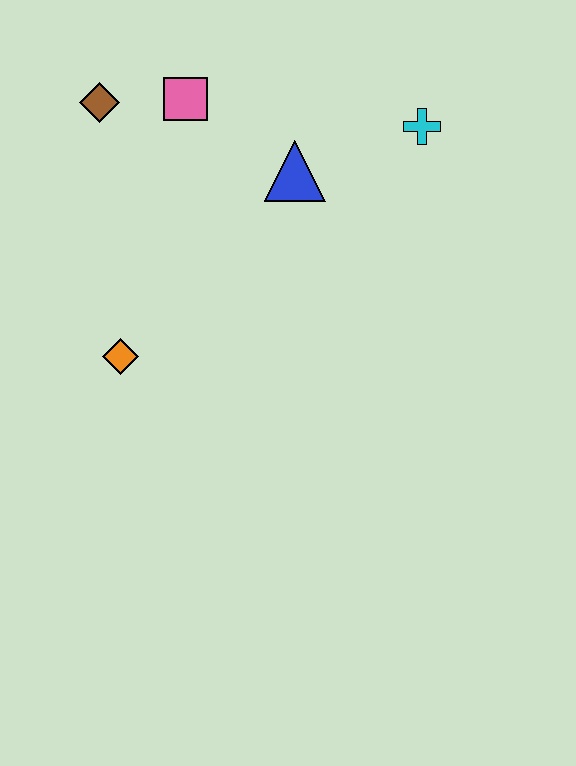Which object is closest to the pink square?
The brown diamond is closest to the pink square.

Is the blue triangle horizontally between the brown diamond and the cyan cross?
Yes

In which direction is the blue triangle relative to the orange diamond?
The blue triangle is above the orange diamond.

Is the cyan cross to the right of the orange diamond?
Yes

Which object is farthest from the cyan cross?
The orange diamond is farthest from the cyan cross.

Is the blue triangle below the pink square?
Yes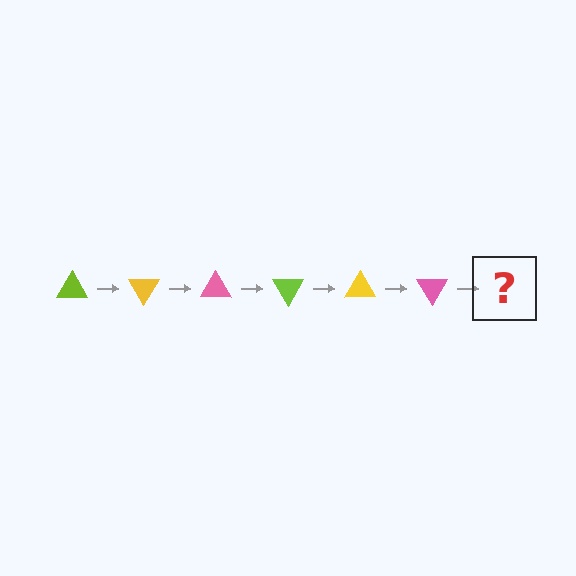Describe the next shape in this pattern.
It should be a lime triangle, rotated 360 degrees from the start.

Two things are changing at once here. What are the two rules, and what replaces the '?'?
The two rules are that it rotates 60 degrees each step and the color cycles through lime, yellow, and pink. The '?' should be a lime triangle, rotated 360 degrees from the start.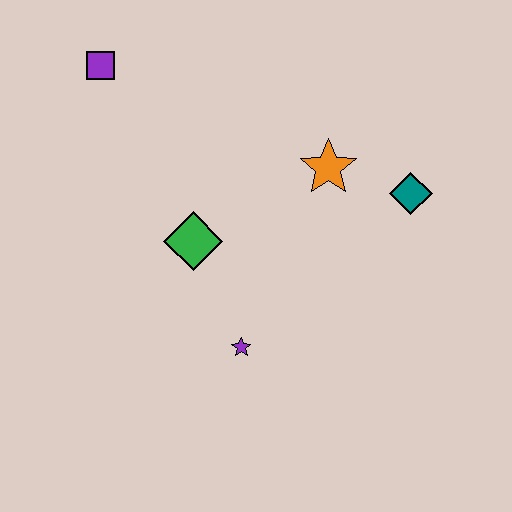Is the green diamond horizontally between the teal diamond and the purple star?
No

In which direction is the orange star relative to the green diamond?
The orange star is to the right of the green diamond.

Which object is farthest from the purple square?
The teal diamond is farthest from the purple square.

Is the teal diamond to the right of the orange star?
Yes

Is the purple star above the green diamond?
No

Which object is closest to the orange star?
The teal diamond is closest to the orange star.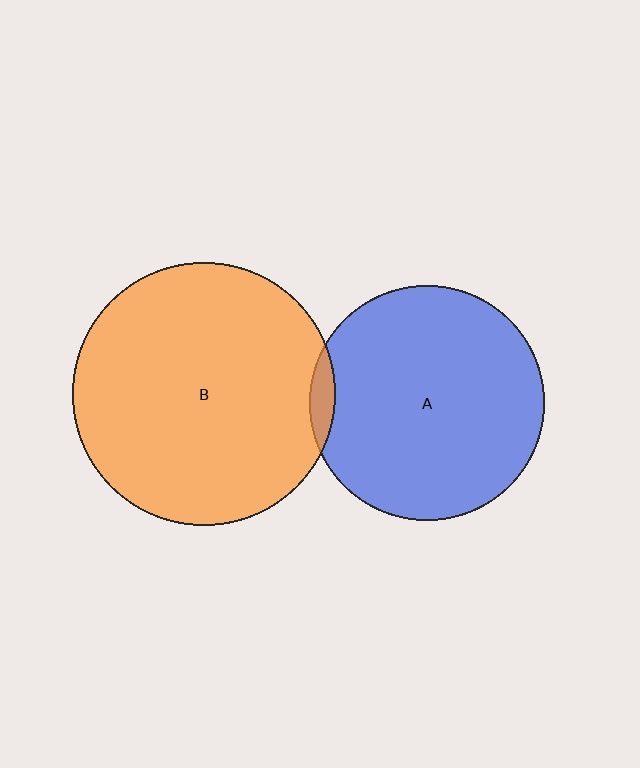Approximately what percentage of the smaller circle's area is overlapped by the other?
Approximately 5%.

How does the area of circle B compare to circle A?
Approximately 1.3 times.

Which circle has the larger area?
Circle B (orange).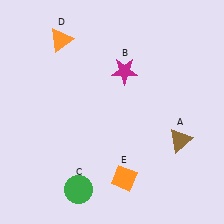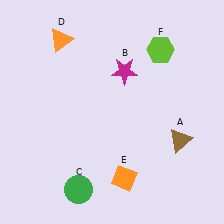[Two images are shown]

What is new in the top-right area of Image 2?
A lime hexagon (F) was added in the top-right area of Image 2.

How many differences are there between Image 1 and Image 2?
There is 1 difference between the two images.